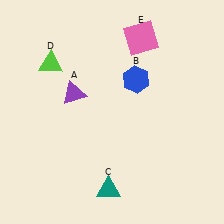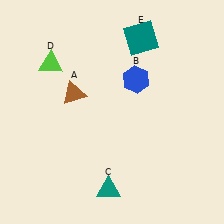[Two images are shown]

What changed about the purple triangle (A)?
In Image 1, A is purple. In Image 2, it changed to brown.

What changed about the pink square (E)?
In Image 1, E is pink. In Image 2, it changed to teal.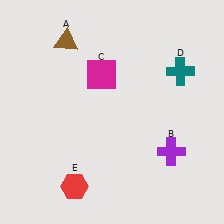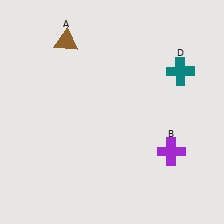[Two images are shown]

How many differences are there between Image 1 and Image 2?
There are 2 differences between the two images.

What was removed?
The magenta square (C), the red hexagon (E) were removed in Image 2.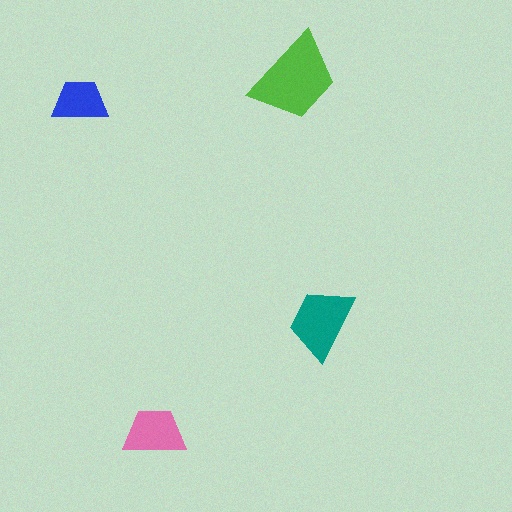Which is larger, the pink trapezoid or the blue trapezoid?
The pink one.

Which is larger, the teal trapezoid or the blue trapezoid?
The teal one.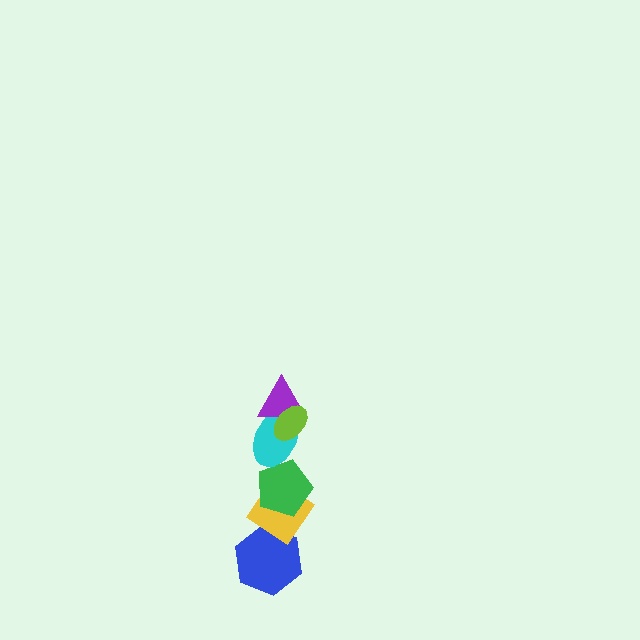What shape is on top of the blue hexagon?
The yellow diamond is on top of the blue hexagon.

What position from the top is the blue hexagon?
The blue hexagon is 6th from the top.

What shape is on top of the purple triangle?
The lime ellipse is on top of the purple triangle.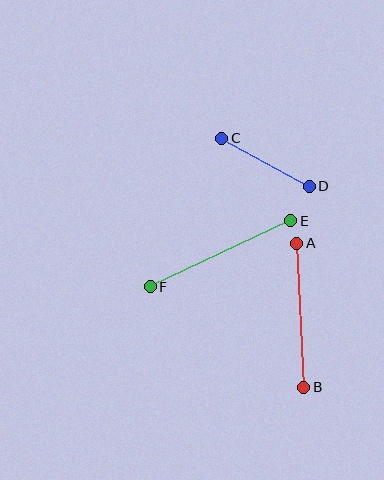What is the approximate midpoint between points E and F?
The midpoint is at approximately (220, 254) pixels.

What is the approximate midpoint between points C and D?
The midpoint is at approximately (265, 162) pixels.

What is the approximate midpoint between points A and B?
The midpoint is at approximately (300, 315) pixels.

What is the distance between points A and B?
The distance is approximately 144 pixels.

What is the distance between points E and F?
The distance is approximately 155 pixels.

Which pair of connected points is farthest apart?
Points E and F are farthest apart.